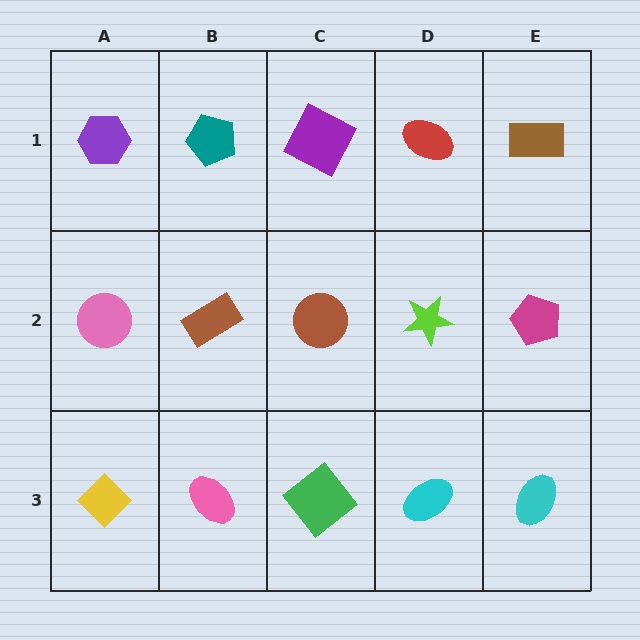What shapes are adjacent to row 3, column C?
A brown circle (row 2, column C), a pink ellipse (row 3, column B), a cyan ellipse (row 3, column D).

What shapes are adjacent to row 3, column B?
A brown rectangle (row 2, column B), a yellow diamond (row 3, column A), a green diamond (row 3, column C).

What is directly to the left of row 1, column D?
A purple square.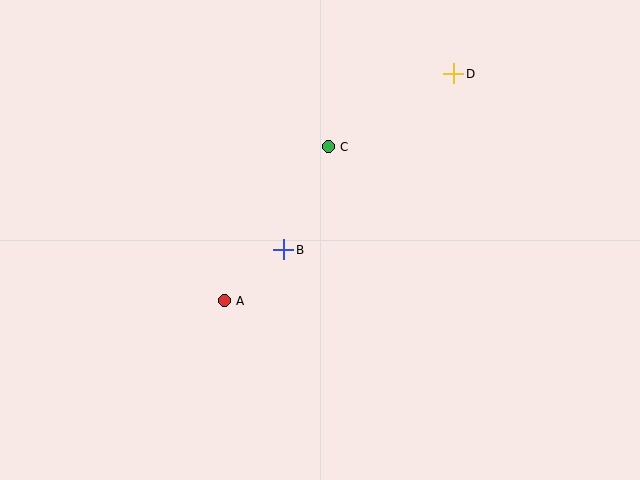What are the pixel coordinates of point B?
Point B is at (284, 250).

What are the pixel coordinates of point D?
Point D is at (454, 74).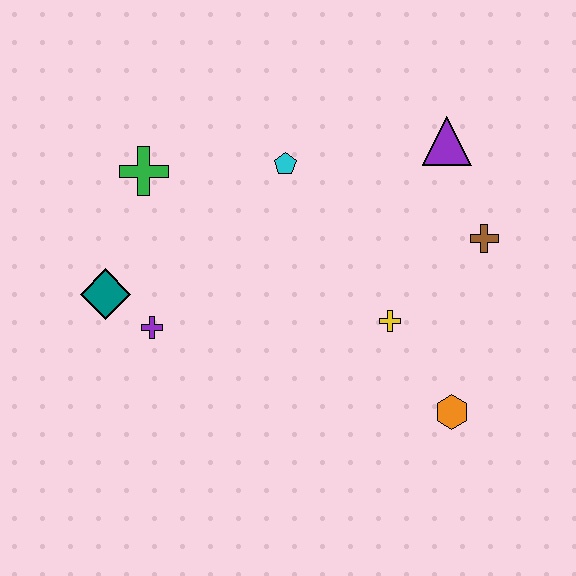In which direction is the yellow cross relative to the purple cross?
The yellow cross is to the right of the purple cross.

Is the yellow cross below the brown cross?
Yes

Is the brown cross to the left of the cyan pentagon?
No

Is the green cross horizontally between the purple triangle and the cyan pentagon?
No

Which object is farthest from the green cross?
The orange hexagon is farthest from the green cross.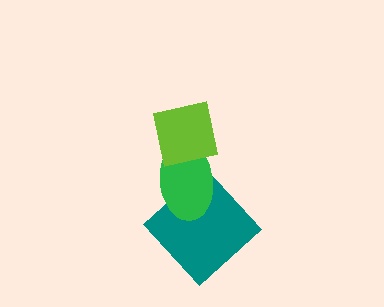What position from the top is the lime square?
The lime square is 1st from the top.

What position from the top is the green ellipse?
The green ellipse is 2nd from the top.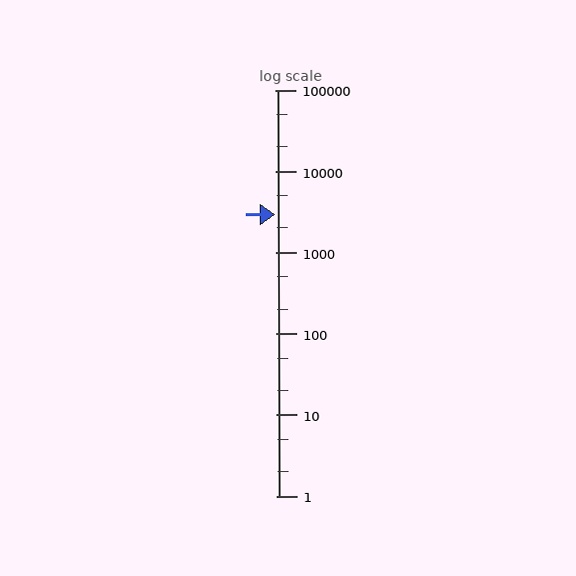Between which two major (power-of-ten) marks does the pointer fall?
The pointer is between 1000 and 10000.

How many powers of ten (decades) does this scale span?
The scale spans 5 decades, from 1 to 100000.